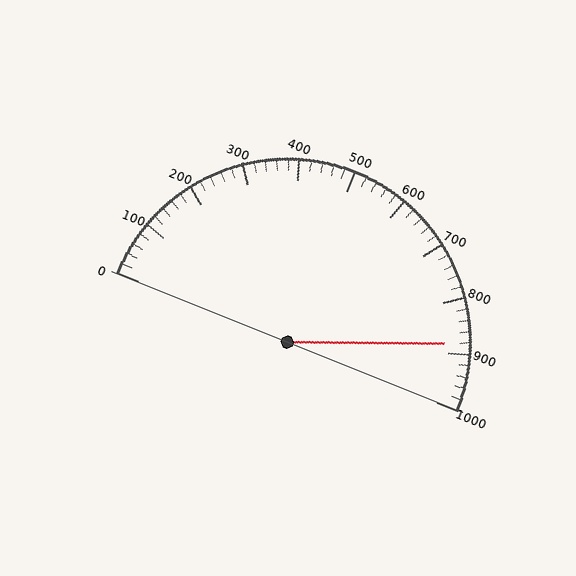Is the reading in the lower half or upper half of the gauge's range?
The reading is in the upper half of the range (0 to 1000).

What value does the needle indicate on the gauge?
The needle indicates approximately 880.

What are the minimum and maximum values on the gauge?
The gauge ranges from 0 to 1000.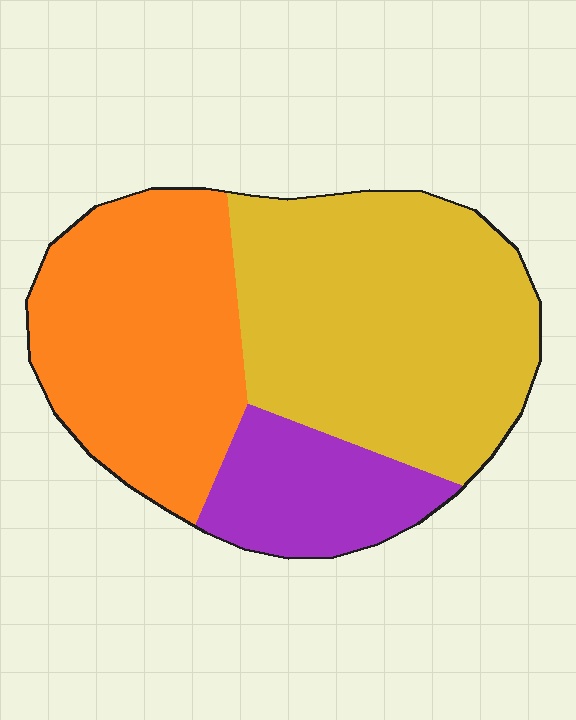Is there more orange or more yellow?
Yellow.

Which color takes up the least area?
Purple, at roughly 15%.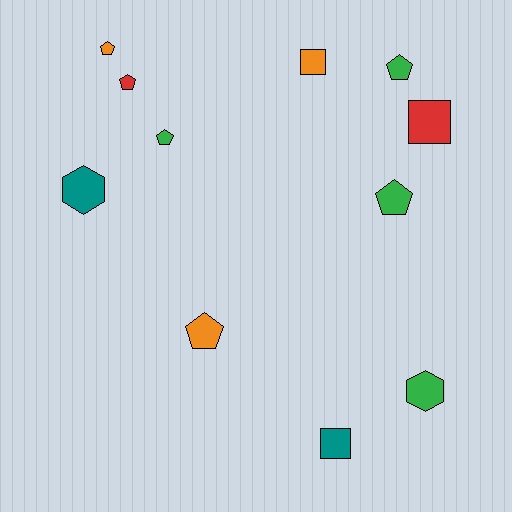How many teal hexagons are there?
There is 1 teal hexagon.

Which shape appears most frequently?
Pentagon, with 6 objects.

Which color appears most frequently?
Green, with 4 objects.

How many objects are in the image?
There are 11 objects.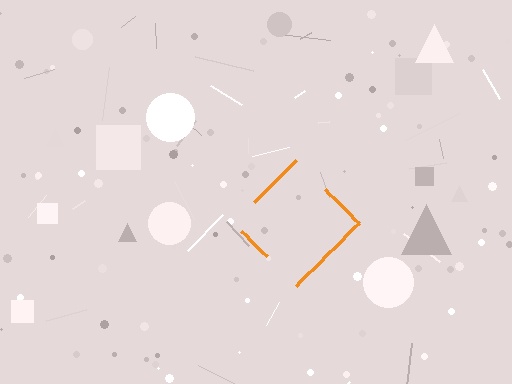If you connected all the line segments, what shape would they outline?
They would outline a diamond.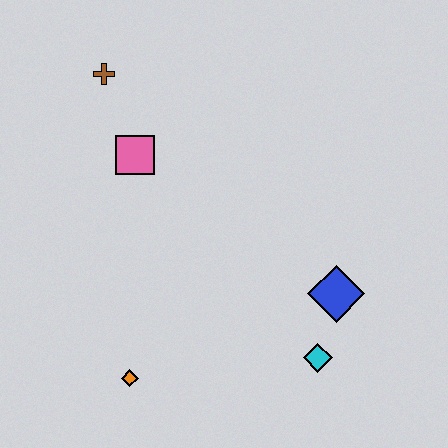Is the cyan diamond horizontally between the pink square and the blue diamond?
Yes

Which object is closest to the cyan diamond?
The blue diamond is closest to the cyan diamond.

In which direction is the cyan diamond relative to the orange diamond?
The cyan diamond is to the right of the orange diamond.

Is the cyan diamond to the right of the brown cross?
Yes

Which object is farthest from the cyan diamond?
The brown cross is farthest from the cyan diamond.